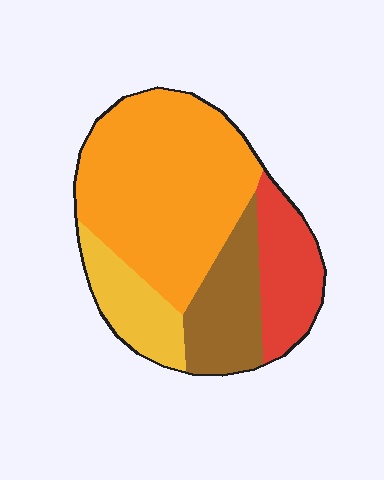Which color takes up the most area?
Orange, at roughly 50%.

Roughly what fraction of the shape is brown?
Brown covers around 20% of the shape.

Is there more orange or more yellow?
Orange.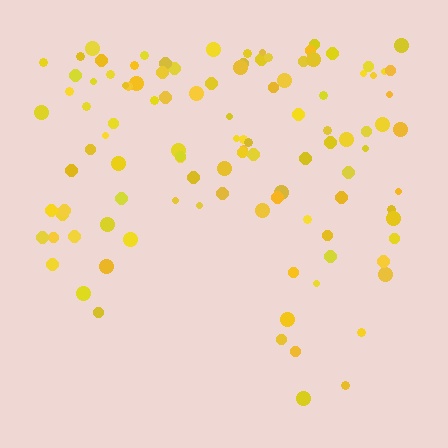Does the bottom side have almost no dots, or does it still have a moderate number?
Still a moderate number, just noticeably fewer than the top.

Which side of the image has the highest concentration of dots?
The top.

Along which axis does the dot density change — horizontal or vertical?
Vertical.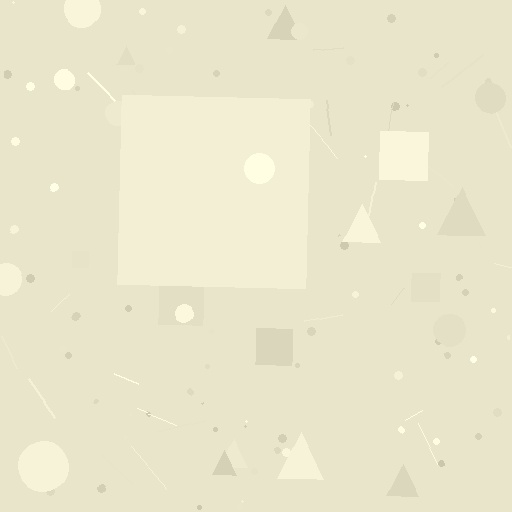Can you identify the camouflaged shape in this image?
The camouflaged shape is a square.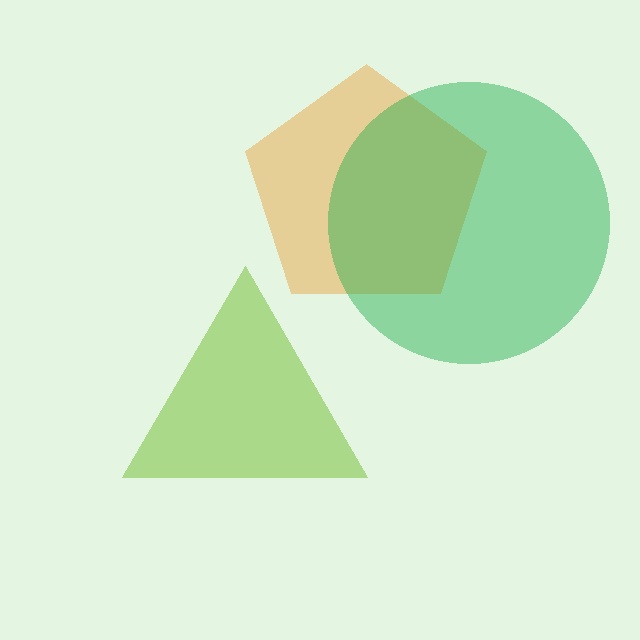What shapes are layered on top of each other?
The layered shapes are: a lime triangle, an orange pentagon, a green circle.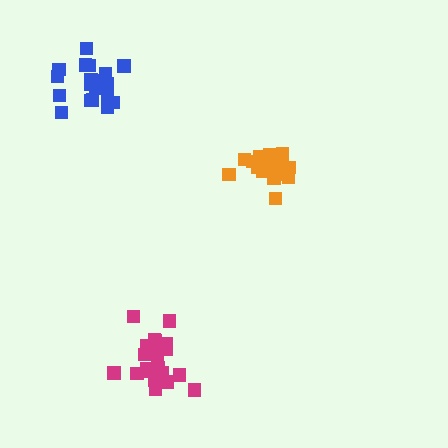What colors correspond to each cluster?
The clusters are colored: blue, magenta, orange.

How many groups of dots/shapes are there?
There are 3 groups.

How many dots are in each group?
Group 1: 19 dots, Group 2: 21 dots, Group 3: 19 dots (59 total).